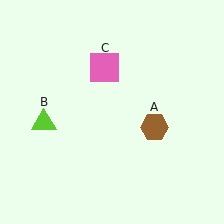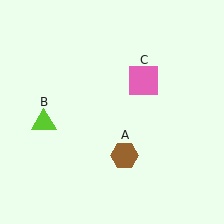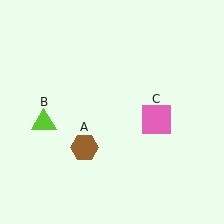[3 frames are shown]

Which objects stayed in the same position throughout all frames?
Lime triangle (object B) remained stationary.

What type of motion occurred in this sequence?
The brown hexagon (object A), pink square (object C) rotated clockwise around the center of the scene.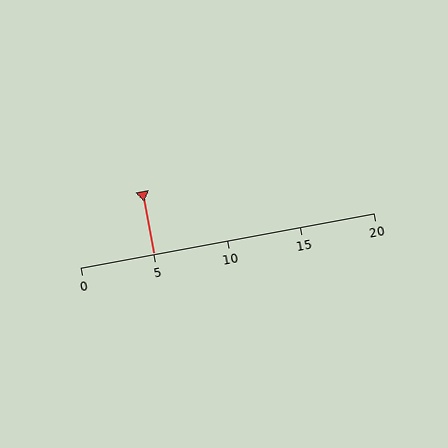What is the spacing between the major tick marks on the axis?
The major ticks are spaced 5 apart.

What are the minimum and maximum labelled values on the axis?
The axis runs from 0 to 20.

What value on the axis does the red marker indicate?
The marker indicates approximately 5.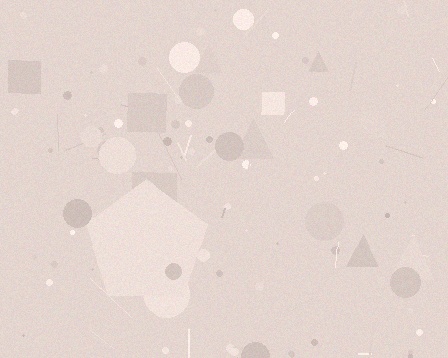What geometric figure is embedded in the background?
A pentagon is embedded in the background.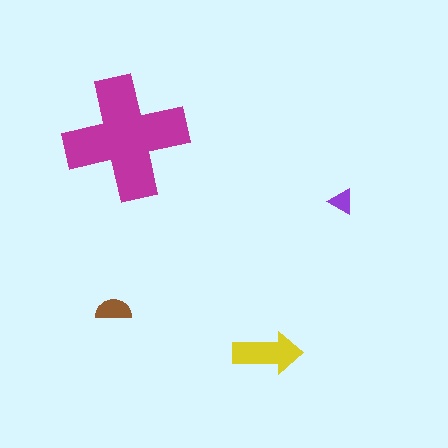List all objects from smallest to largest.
The purple triangle, the brown semicircle, the yellow arrow, the magenta cross.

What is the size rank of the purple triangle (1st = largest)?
4th.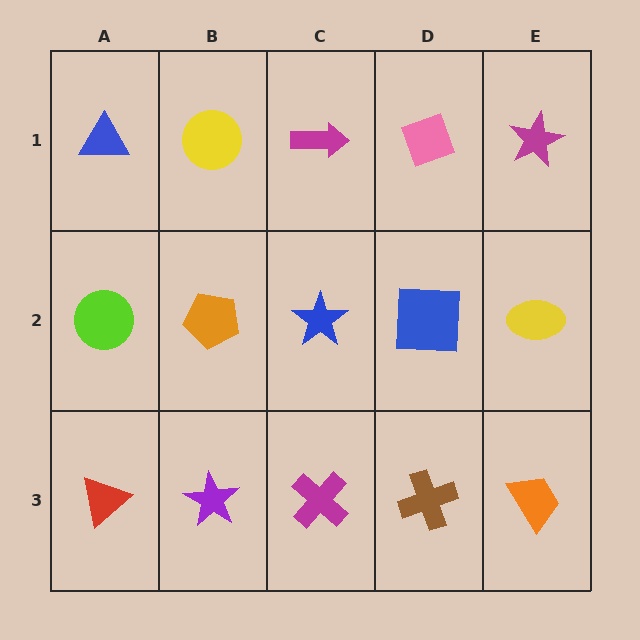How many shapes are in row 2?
5 shapes.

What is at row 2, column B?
An orange pentagon.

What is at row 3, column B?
A purple star.